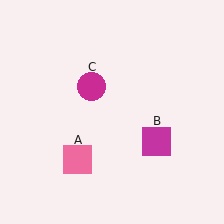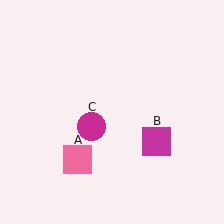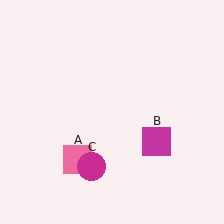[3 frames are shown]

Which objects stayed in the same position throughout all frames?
Pink square (object A) and magenta square (object B) remained stationary.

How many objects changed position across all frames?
1 object changed position: magenta circle (object C).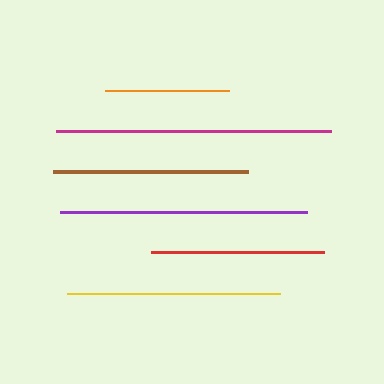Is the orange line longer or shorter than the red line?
The red line is longer than the orange line.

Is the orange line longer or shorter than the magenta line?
The magenta line is longer than the orange line.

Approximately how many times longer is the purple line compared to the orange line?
The purple line is approximately 2.0 times the length of the orange line.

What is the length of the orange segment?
The orange segment is approximately 124 pixels long.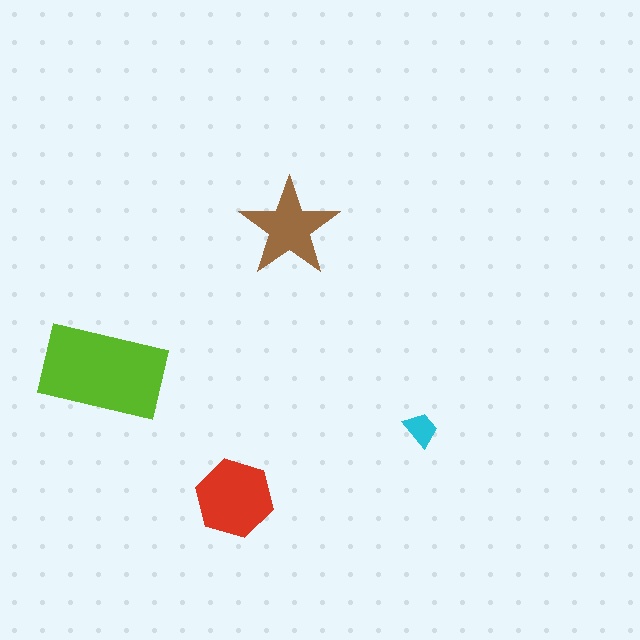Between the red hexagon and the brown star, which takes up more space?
The red hexagon.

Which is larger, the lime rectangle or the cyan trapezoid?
The lime rectangle.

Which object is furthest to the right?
The cyan trapezoid is rightmost.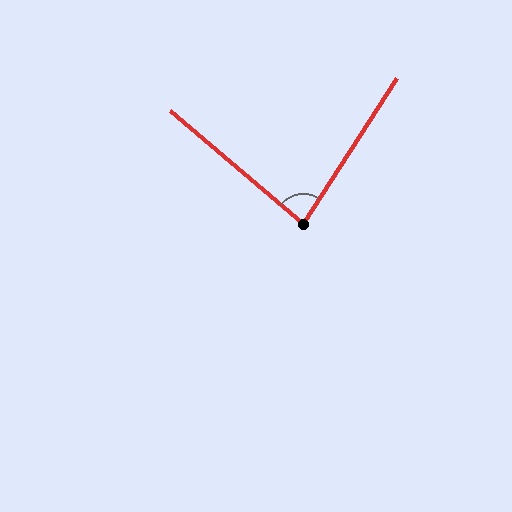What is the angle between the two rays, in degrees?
Approximately 83 degrees.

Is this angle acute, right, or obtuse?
It is acute.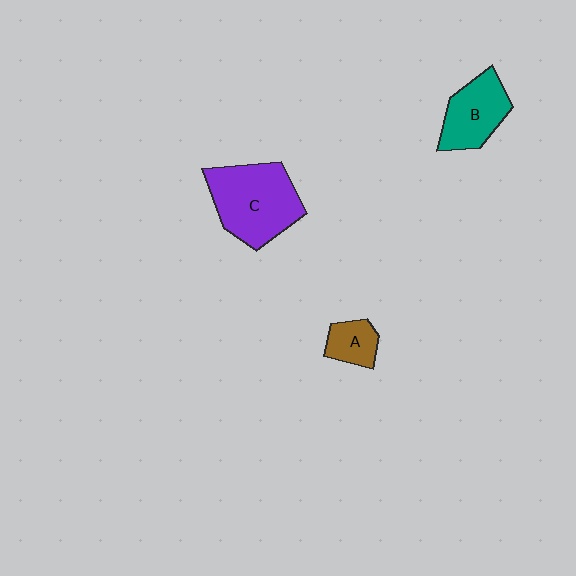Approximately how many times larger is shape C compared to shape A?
Approximately 2.9 times.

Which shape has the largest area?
Shape C (purple).